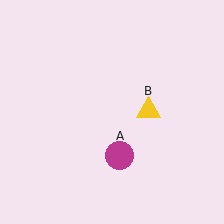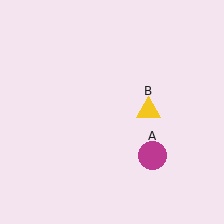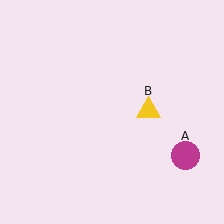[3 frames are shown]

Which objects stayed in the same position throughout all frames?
Yellow triangle (object B) remained stationary.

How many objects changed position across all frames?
1 object changed position: magenta circle (object A).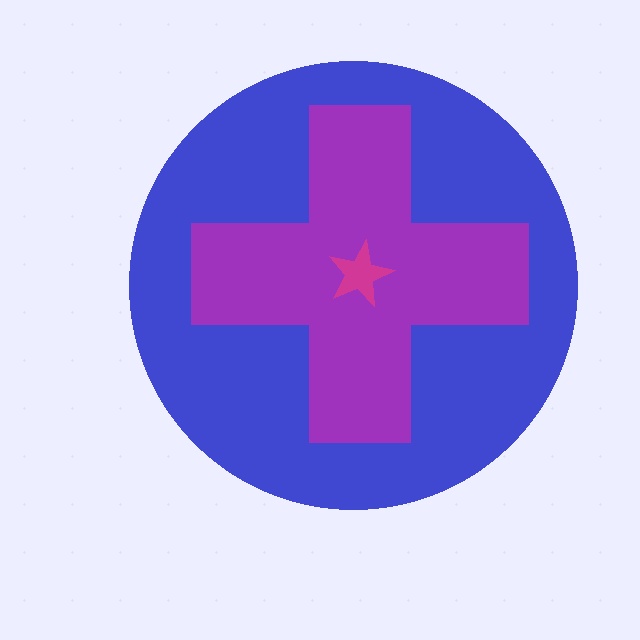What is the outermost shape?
The blue circle.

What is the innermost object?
The magenta star.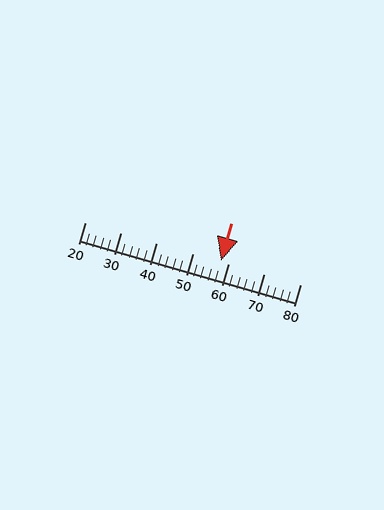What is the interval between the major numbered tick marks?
The major tick marks are spaced 10 units apart.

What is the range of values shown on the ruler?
The ruler shows values from 20 to 80.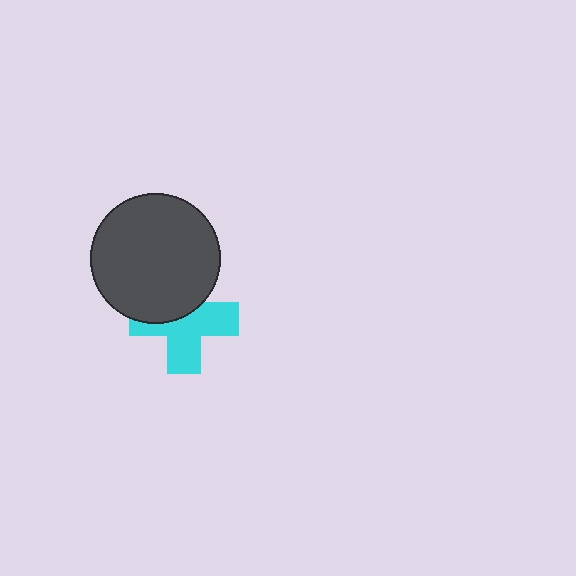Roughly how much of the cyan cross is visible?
About half of it is visible (roughly 59%).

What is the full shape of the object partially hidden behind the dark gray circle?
The partially hidden object is a cyan cross.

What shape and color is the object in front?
The object in front is a dark gray circle.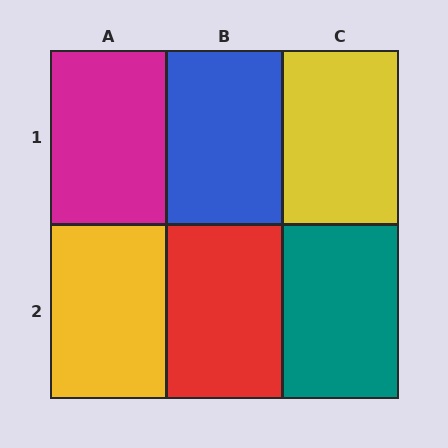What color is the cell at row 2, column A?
Yellow.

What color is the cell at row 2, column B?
Red.